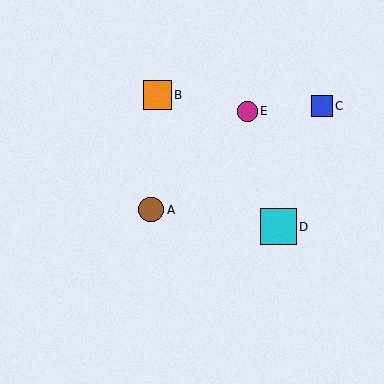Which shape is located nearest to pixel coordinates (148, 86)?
The orange square (labeled B) at (157, 95) is nearest to that location.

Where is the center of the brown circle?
The center of the brown circle is at (151, 210).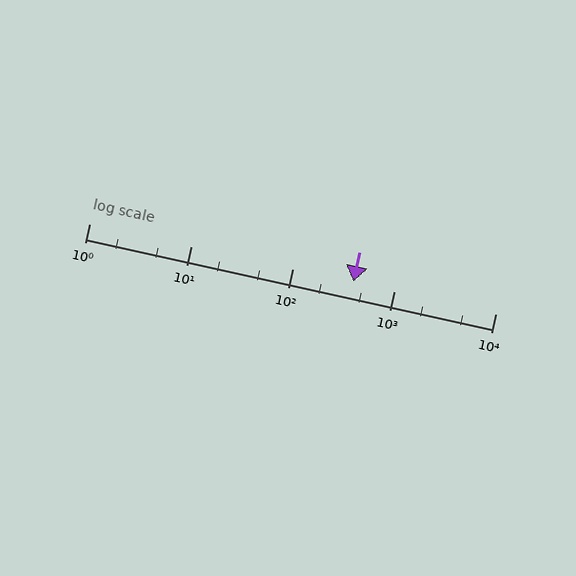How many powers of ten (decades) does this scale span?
The scale spans 4 decades, from 1 to 10000.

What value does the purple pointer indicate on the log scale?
The pointer indicates approximately 400.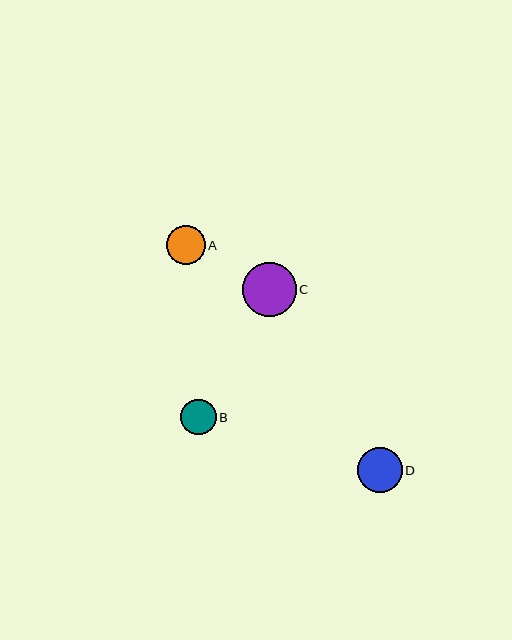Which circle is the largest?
Circle C is the largest with a size of approximately 54 pixels.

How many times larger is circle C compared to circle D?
Circle C is approximately 1.2 times the size of circle D.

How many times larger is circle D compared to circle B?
Circle D is approximately 1.3 times the size of circle B.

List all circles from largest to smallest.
From largest to smallest: C, D, A, B.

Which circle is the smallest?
Circle B is the smallest with a size of approximately 35 pixels.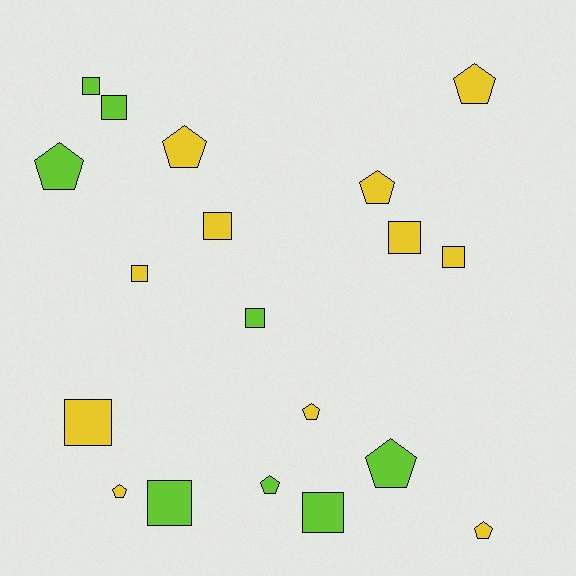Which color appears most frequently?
Yellow, with 11 objects.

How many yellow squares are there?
There are 5 yellow squares.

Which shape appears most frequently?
Square, with 10 objects.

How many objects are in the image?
There are 19 objects.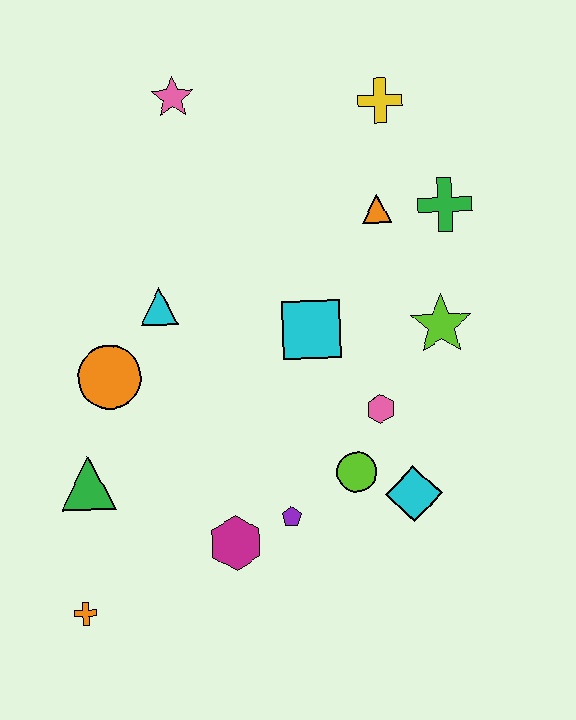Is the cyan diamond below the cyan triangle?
Yes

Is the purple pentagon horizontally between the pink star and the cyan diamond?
Yes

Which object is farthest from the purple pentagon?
The pink star is farthest from the purple pentagon.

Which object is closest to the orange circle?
The cyan triangle is closest to the orange circle.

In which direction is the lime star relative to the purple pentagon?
The lime star is above the purple pentagon.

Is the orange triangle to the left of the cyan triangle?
No